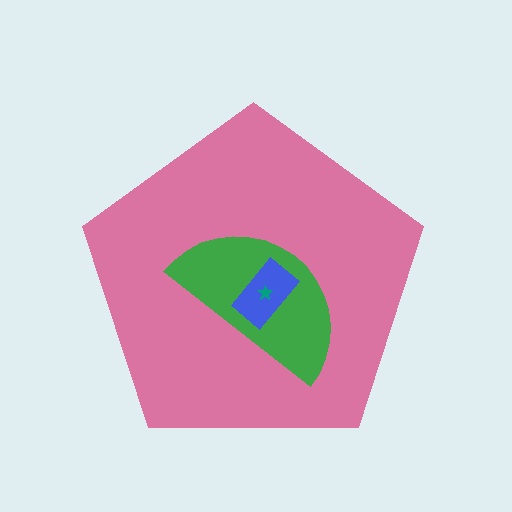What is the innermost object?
The teal star.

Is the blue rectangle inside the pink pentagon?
Yes.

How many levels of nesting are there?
4.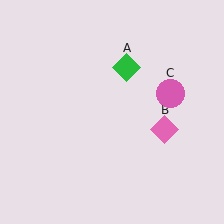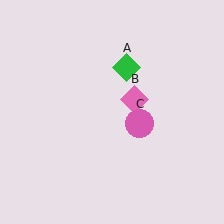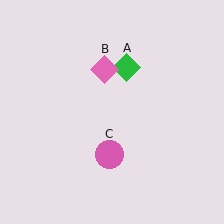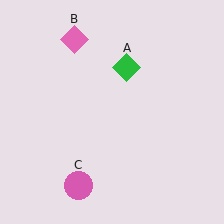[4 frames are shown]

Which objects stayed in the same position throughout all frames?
Green diamond (object A) remained stationary.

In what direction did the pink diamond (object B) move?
The pink diamond (object B) moved up and to the left.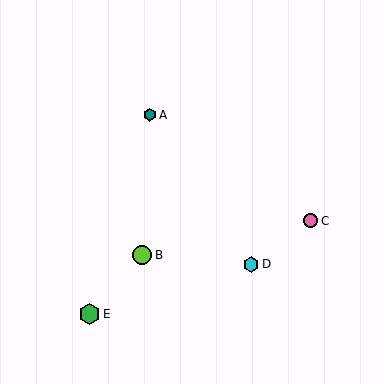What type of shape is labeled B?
Shape B is a lime circle.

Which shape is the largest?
The green hexagon (labeled E) is the largest.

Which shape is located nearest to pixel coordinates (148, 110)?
The teal hexagon (labeled A) at (150, 115) is nearest to that location.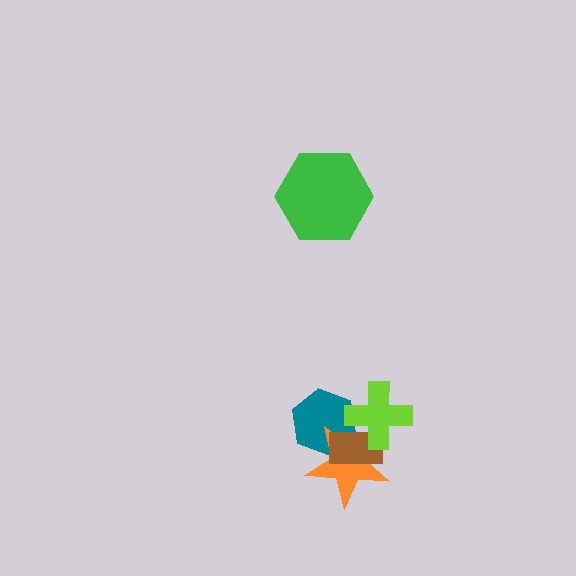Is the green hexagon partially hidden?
No, no other shape covers it.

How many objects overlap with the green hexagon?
0 objects overlap with the green hexagon.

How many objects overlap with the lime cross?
3 objects overlap with the lime cross.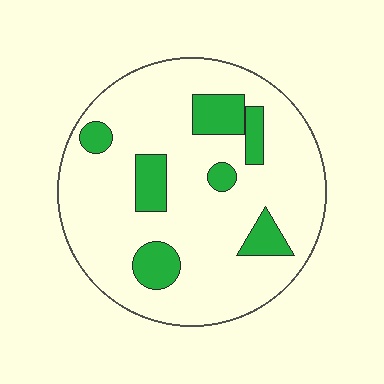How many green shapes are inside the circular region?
7.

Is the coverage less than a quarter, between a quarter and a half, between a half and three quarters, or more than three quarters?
Less than a quarter.